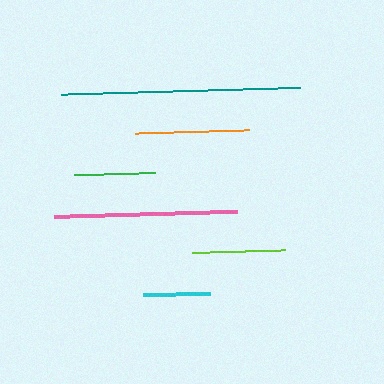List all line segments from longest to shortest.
From longest to shortest: teal, pink, orange, lime, green, cyan.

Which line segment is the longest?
The teal line is the longest at approximately 240 pixels.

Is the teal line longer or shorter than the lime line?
The teal line is longer than the lime line.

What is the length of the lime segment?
The lime segment is approximately 93 pixels long.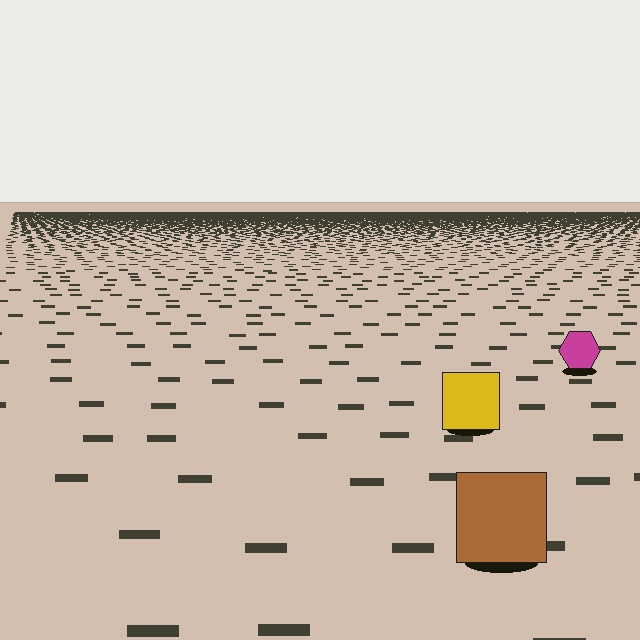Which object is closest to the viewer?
The brown square is closest. The texture marks near it are larger and more spread out.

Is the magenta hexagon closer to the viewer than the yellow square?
No. The yellow square is closer — you can tell from the texture gradient: the ground texture is coarser near it.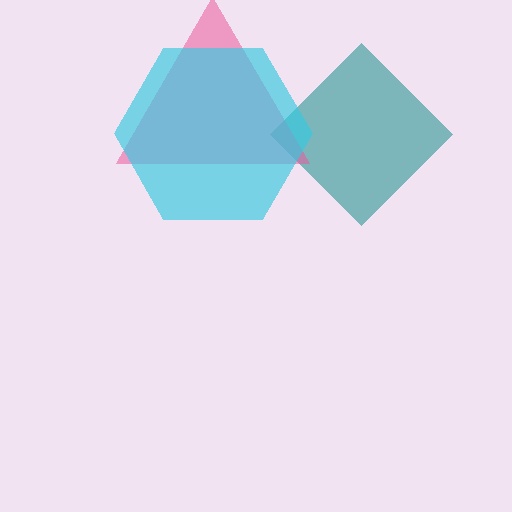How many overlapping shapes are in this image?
There are 3 overlapping shapes in the image.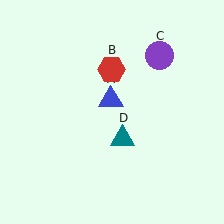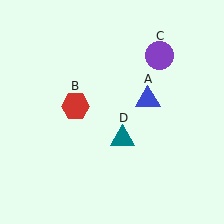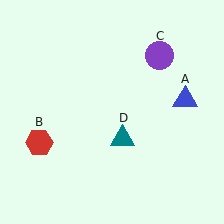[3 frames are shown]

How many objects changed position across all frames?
2 objects changed position: blue triangle (object A), red hexagon (object B).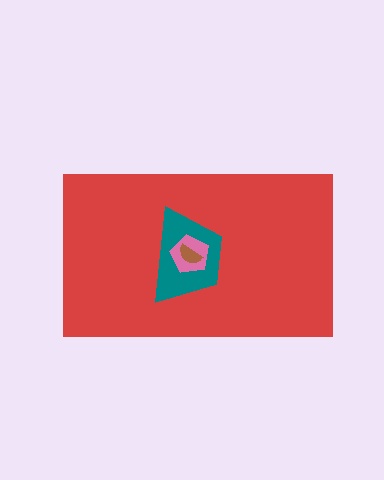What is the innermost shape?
The brown semicircle.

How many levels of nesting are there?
4.